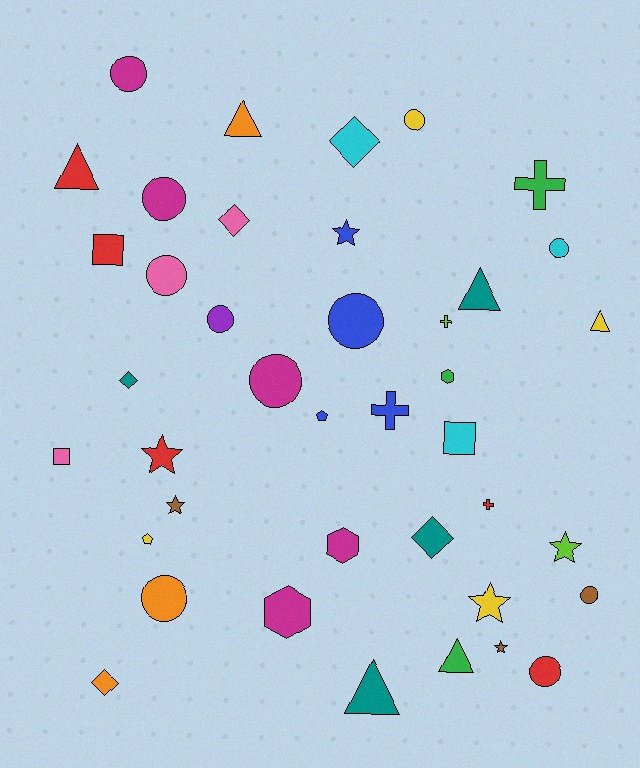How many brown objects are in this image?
There are 3 brown objects.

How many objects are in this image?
There are 40 objects.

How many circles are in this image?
There are 11 circles.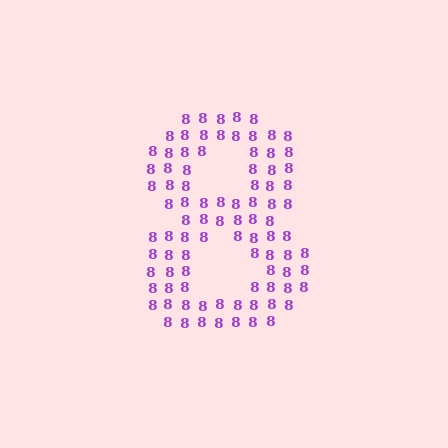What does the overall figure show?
The overall figure shows the digit 8.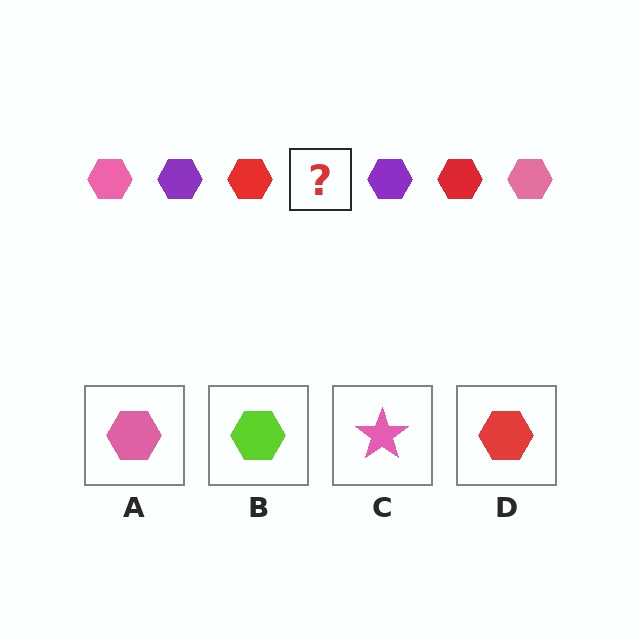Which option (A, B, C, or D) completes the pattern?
A.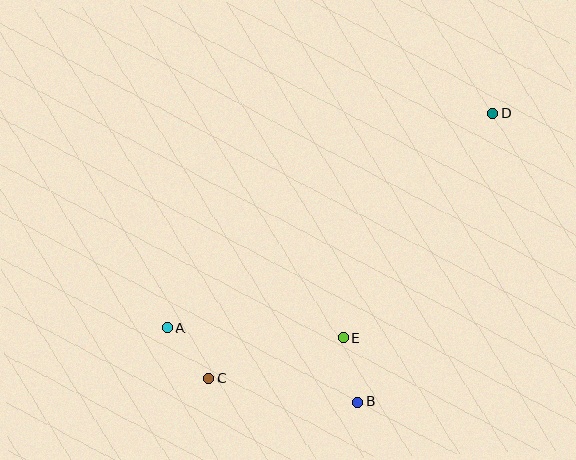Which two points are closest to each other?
Points A and C are closest to each other.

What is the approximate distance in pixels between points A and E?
The distance between A and E is approximately 176 pixels.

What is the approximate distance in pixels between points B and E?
The distance between B and E is approximately 66 pixels.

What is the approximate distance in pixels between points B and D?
The distance between B and D is approximately 318 pixels.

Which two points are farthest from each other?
Points A and D are farthest from each other.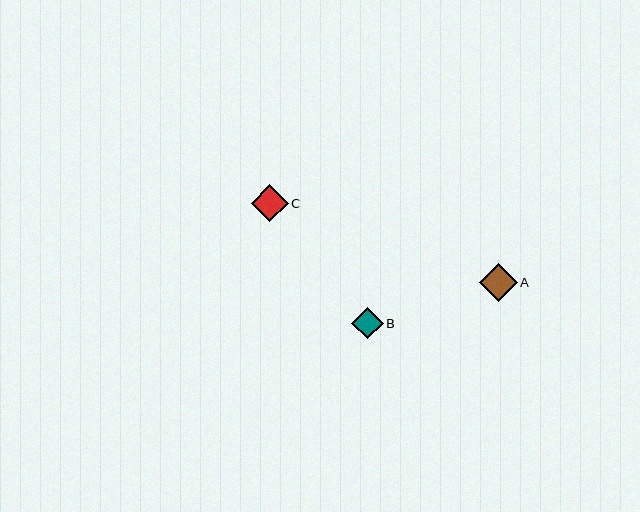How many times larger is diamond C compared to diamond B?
Diamond C is approximately 1.2 times the size of diamond B.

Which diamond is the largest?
Diamond A is the largest with a size of approximately 38 pixels.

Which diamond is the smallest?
Diamond B is the smallest with a size of approximately 31 pixels.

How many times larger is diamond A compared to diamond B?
Diamond A is approximately 1.2 times the size of diamond B.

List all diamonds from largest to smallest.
From largest to smallest: A, C, B.